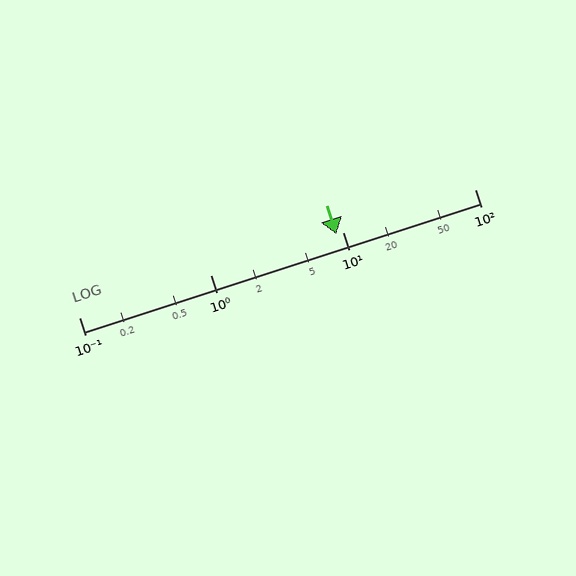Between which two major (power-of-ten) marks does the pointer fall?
The pointer is between 1 and 10.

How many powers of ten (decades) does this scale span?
The scale spans 3 decades, from 0.1 to 100.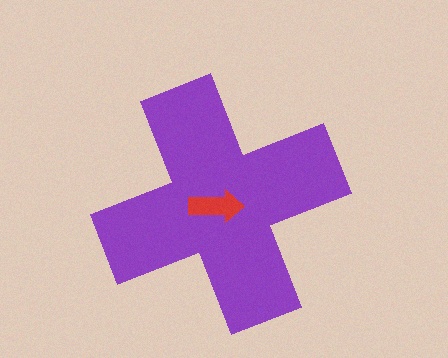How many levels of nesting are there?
2.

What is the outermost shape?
The purple cross.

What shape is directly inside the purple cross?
The red arrow.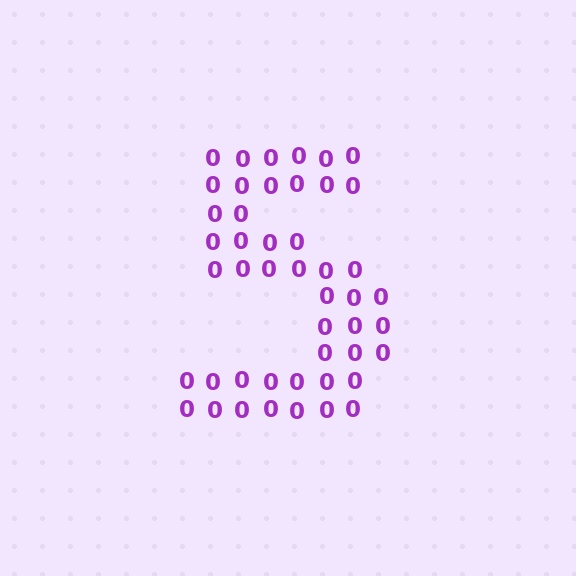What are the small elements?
The small elements are digit 0's.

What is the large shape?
The large shape is the digit 5.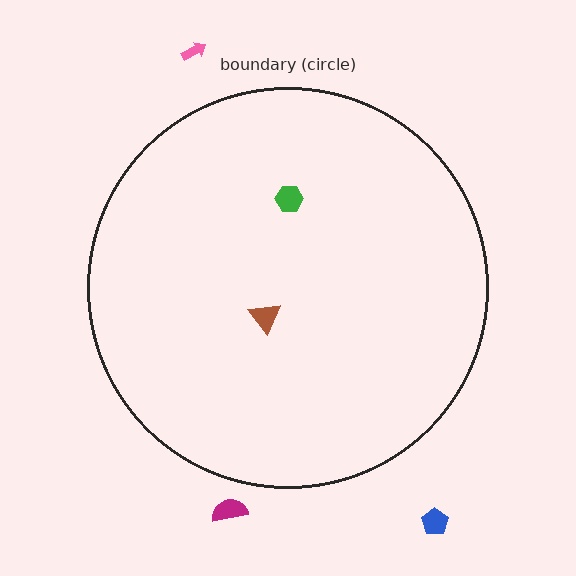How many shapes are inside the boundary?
2 inside, 3 outside.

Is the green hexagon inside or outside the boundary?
Inside.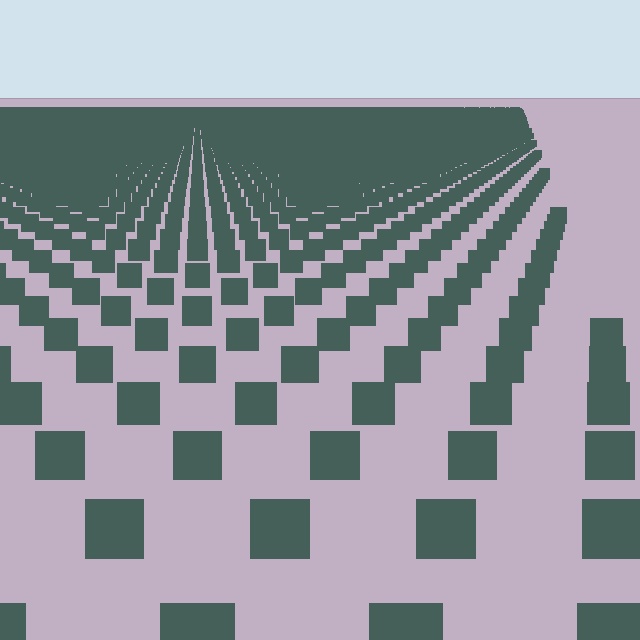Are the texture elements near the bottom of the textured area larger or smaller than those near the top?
Larger. Near the bottom, elements are closer to the viewer and appear at a bigger on-screen size.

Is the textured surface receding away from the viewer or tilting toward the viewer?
The surface is receding away from the viewer. Texture elements get smaller and denser toward the top.